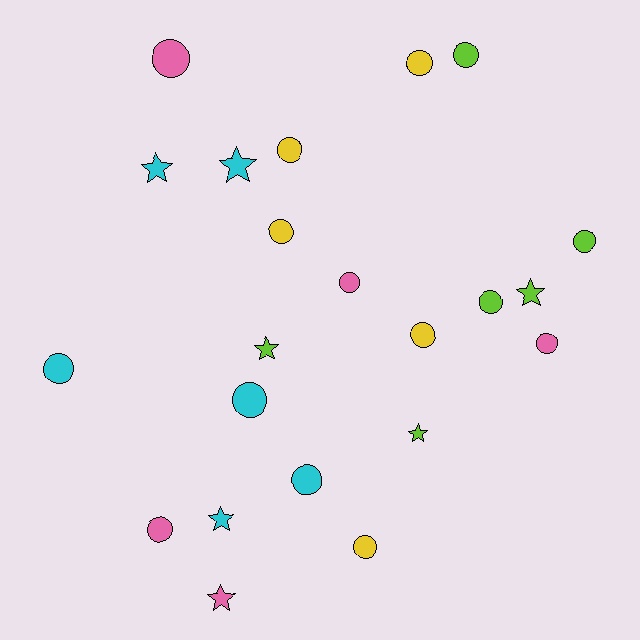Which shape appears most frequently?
Circle, with 15 objects.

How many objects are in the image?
There are 22 objects.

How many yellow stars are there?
There are no yellow stars.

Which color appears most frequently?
Lime, with 6 objects.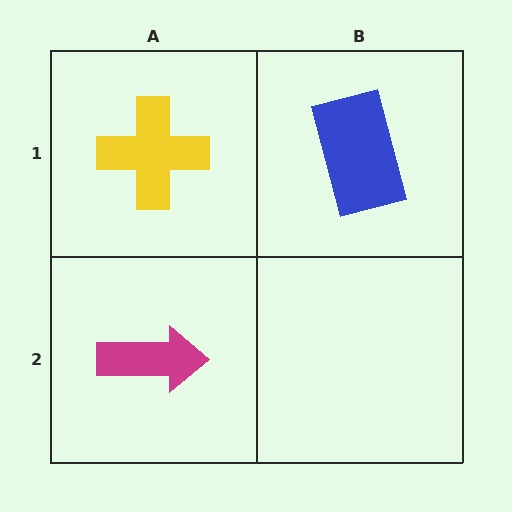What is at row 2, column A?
A magenta arrow.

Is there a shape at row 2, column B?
No, that cell is empty.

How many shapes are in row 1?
2 shapes.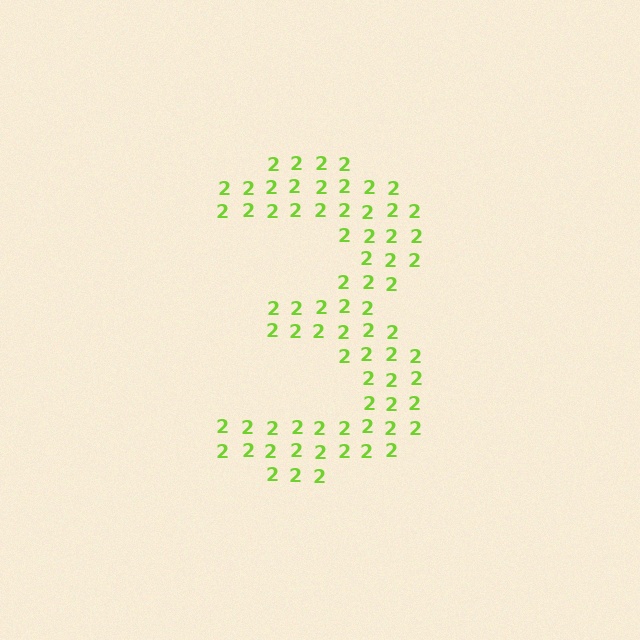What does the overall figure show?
The overall figure shows the digit 3.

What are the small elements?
The small elements are digit 2's.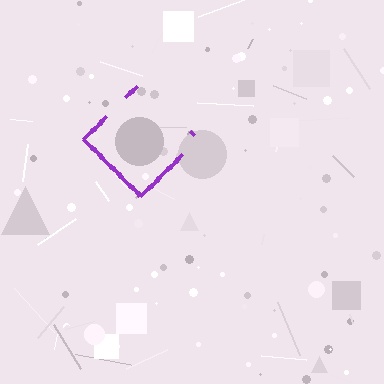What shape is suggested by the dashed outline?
The dashed outline suggests a diamond.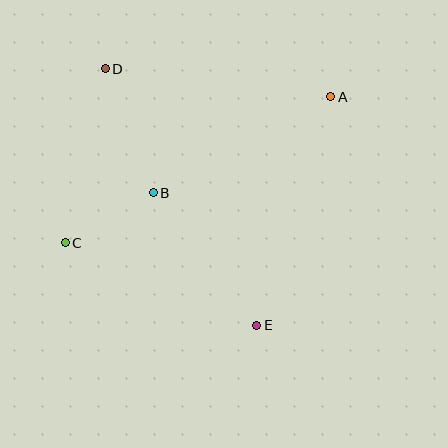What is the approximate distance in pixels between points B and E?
The distance between B and E is approximately 168 pixels.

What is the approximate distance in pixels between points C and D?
The distance between C and D is approximately 179 pixels.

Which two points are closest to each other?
Points B and C are closest to each other.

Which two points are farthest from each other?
Points A and C are farthest from each other.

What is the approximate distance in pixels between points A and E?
The distance between A and E is approximately 240 pixels.